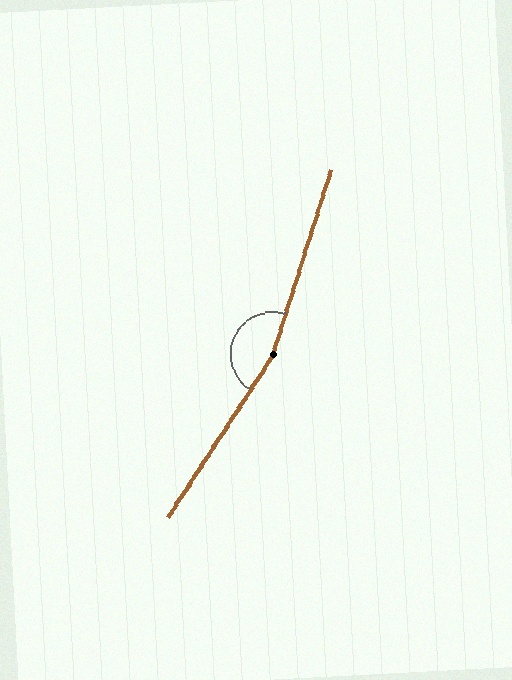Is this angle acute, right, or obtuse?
It is obtuse.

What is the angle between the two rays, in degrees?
Approximately 165 degrees.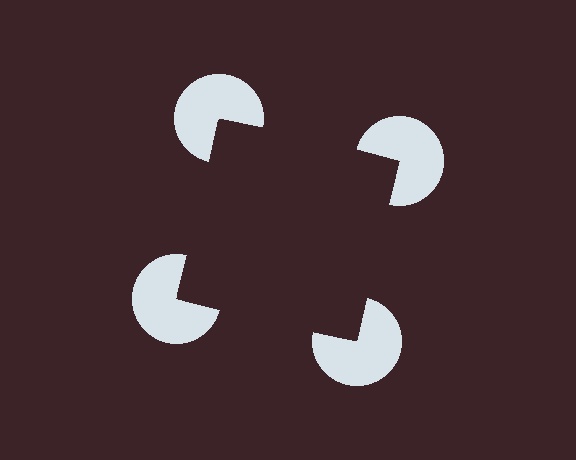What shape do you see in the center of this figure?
An illusory square — its edges are inferred from the aligned wedge cuts in the pac-man discs, not physically drawn.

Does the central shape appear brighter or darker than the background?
It typically appears slightly darker than the background, even though no actual brightness change is drawn.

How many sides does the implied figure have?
4 sides.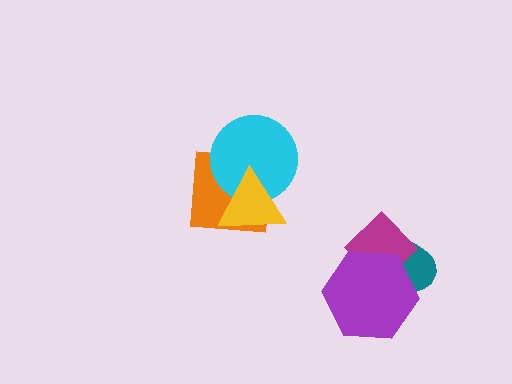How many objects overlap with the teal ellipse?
2 objects overlap with the teal ellipse.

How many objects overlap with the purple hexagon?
2 objects overlap with the purple hexagon.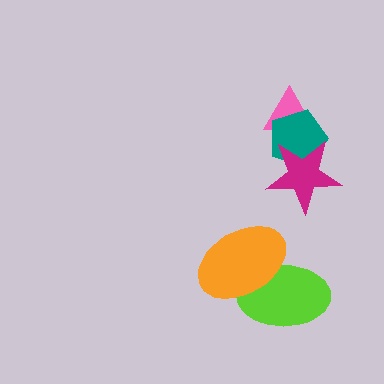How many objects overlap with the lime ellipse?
1 object overlaps with the lime ellipse.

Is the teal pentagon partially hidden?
Yes, it is partially covered by another shape.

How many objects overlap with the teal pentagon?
2 objects overlap with the teal pentagon.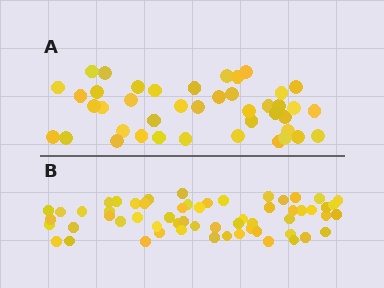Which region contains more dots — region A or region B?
Region B (the bottom region) has more dots.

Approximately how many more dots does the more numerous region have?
Region B has approximately 15 more dots than region A.